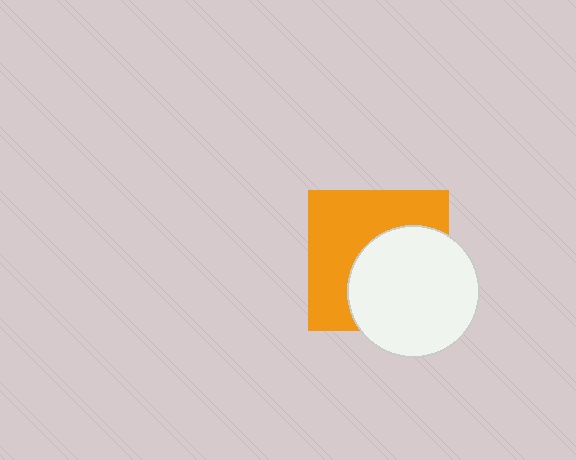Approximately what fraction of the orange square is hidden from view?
Roughly 48% of the orange square is hidden behind the white circle.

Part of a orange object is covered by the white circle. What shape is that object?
It is a square.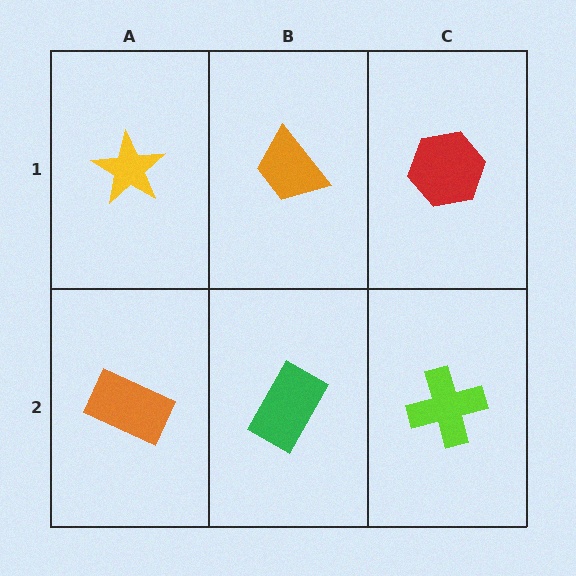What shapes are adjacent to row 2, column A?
A yellow star (row 1, column A), a green rectangle (row 2, column B).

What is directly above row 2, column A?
A yellow star.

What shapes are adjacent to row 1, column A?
An orange rectangle (row 2, column A), an orange trapezoid (row 1, column B).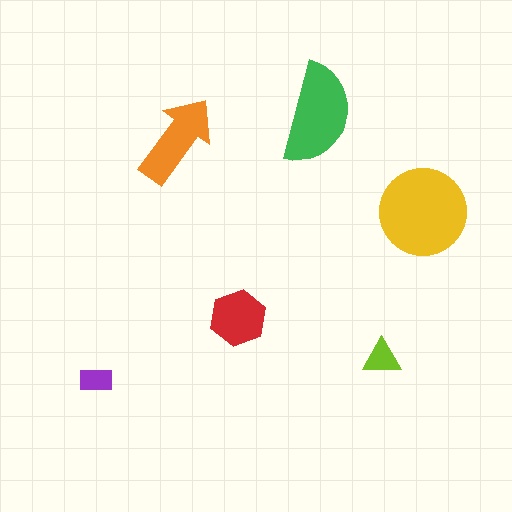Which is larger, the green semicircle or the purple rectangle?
The green semicircle.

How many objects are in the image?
There are 6 objects in the image.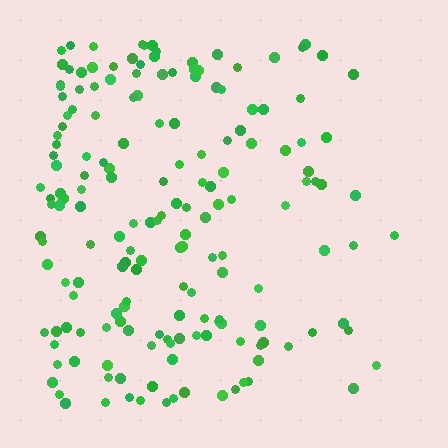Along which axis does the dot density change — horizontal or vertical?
Horizontal.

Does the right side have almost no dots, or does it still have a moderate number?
Still a moderate number, just noticeably fewer than the left.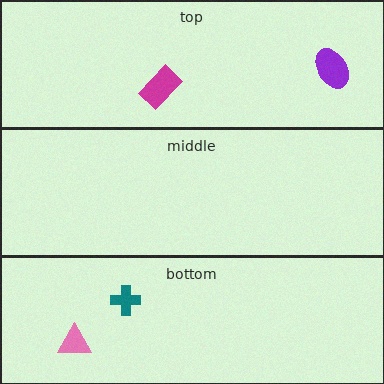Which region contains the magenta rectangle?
The top region.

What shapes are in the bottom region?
The teal cross, the pink triangle.